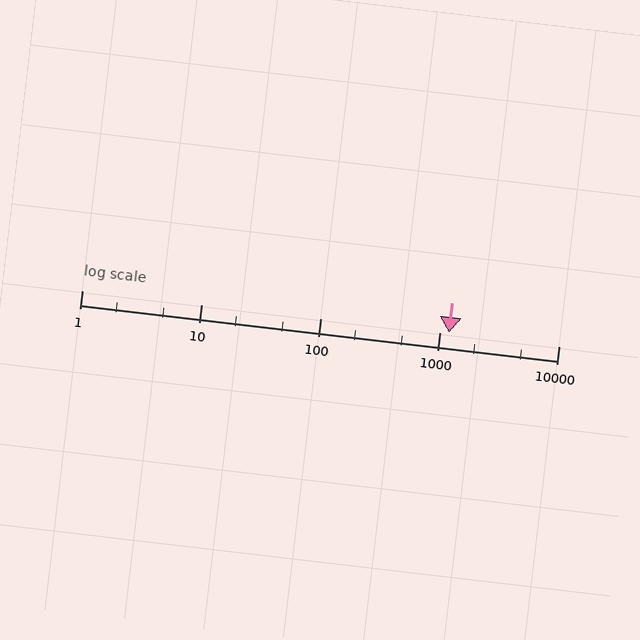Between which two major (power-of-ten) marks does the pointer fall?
The pointer is between 1000 and 10000.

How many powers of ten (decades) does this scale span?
The scale spans 4 decades, from 1 to 10000.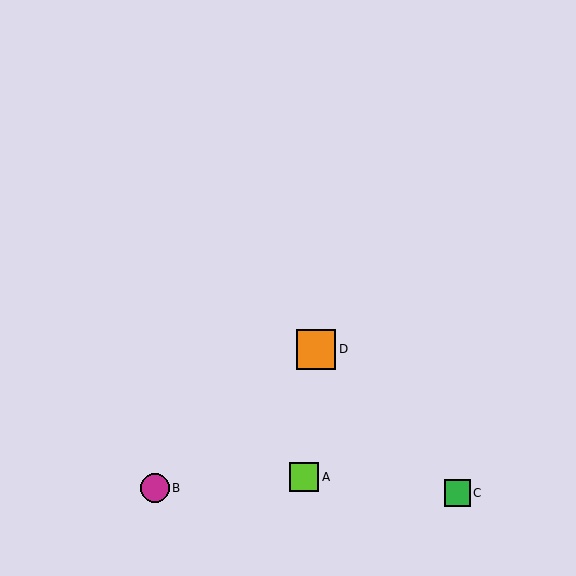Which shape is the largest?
The orange square (labeled D) is the largest.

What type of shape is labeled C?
Shape C is a green square.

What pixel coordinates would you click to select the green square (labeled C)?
Click at (457, 493) to select the green square C.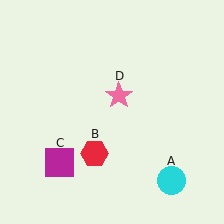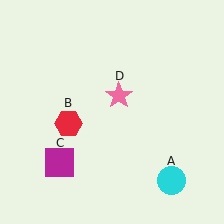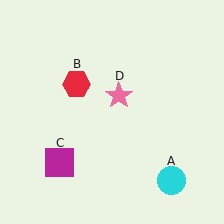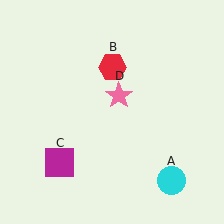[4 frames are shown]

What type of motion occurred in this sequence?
The red hexagon (object B) rotated clockwise around the center of the scene.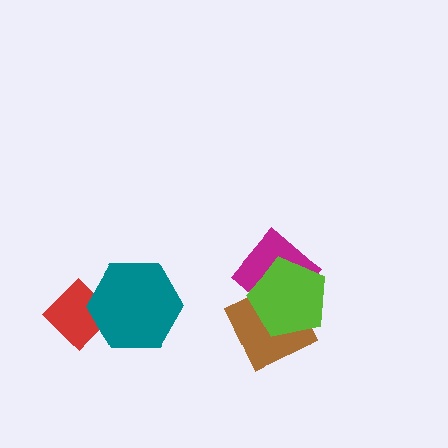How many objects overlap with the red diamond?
1 object overlaps with the red diamond.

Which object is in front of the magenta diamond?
The lime pentagon is in front of the magenta diamond.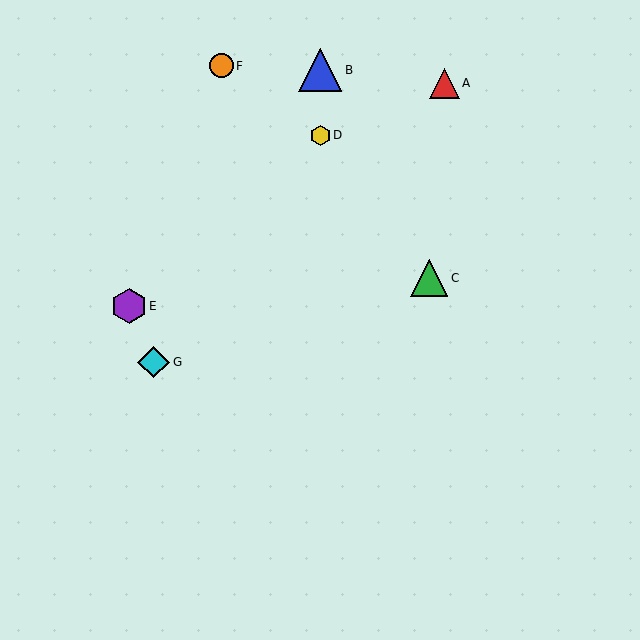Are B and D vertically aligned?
Yes, both are at x≈320.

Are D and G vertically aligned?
No, D is at x≈320 and G is at x≈154.